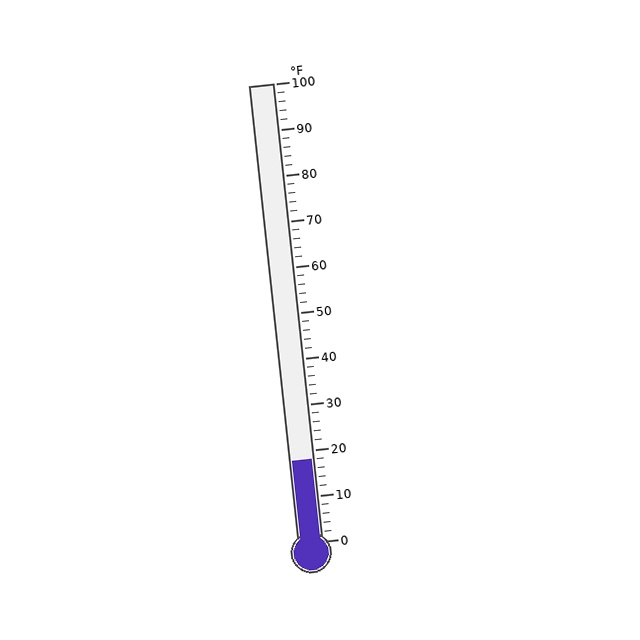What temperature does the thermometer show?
The thermometer shows approximately 18°F.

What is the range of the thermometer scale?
The thermometer scale ranges from 0°F to 100°F.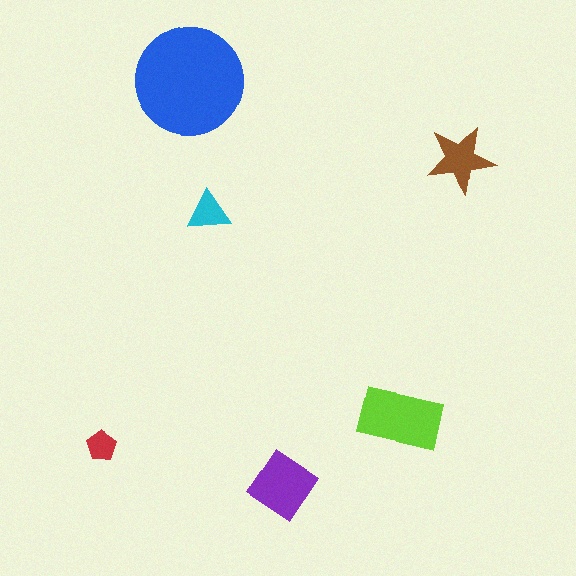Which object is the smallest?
The red pentagon.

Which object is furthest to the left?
The red pentagon is leftmost.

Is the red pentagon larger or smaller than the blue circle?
Smaller.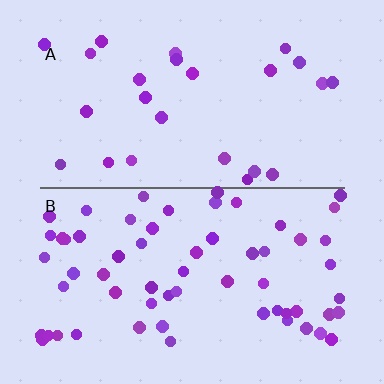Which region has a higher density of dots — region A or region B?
B (the bottom).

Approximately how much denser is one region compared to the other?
Approximately 2.4× — region B over region A.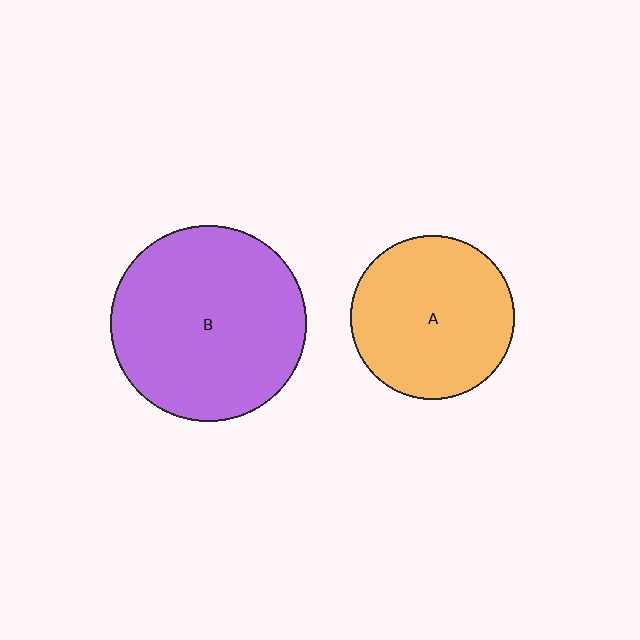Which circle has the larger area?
Circle B (purple).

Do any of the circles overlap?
No, none of the circles overlap.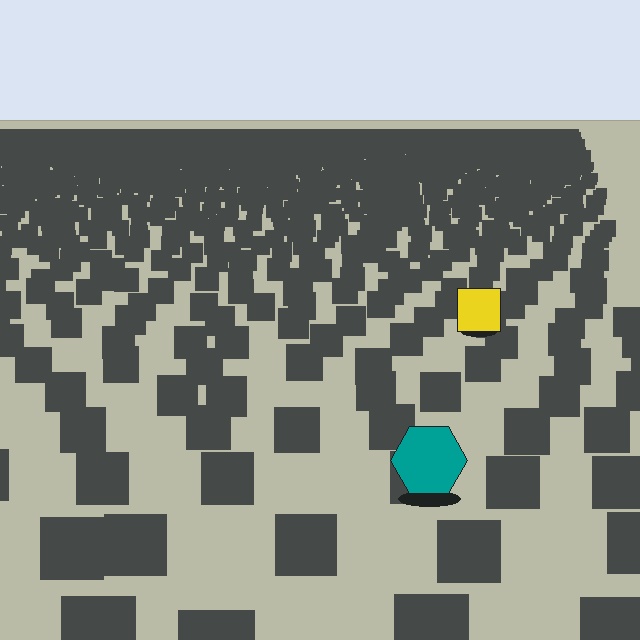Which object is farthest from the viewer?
The yellow square is farthest from the viewer. It appears smaller and the ground texture around it is denser.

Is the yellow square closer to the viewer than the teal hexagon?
No. The teal hexagon is closer — you can tell from the texture gradient: the ground texture is coarser near it.